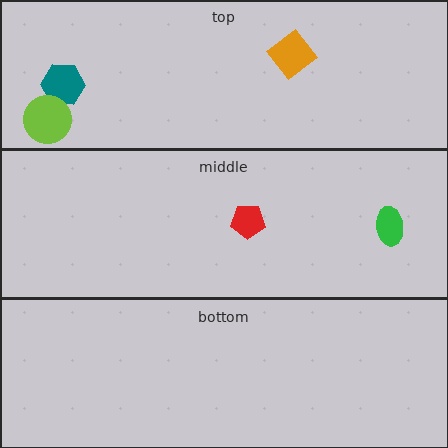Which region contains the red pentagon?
The middle region.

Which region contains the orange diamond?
The top region.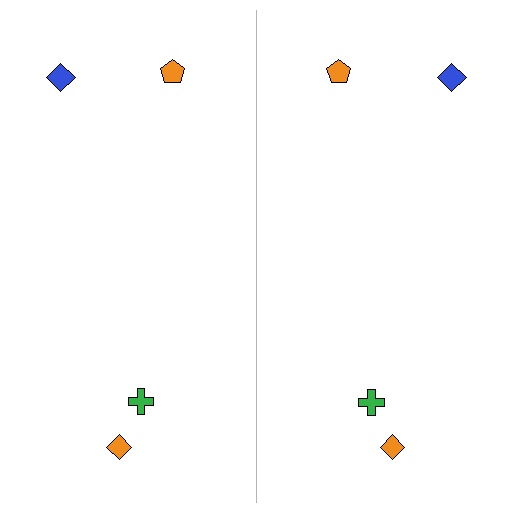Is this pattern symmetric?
Yes, this pattern has bilateral (reflection) symmetry.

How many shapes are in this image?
There are 8 shapes in this image.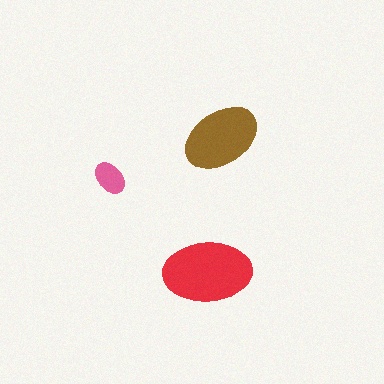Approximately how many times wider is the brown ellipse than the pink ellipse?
About 2 times wider.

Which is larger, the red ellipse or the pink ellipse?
The red one.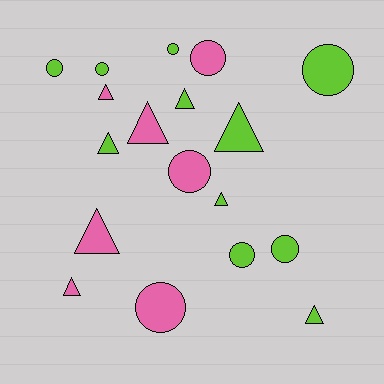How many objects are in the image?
There are 18 objects.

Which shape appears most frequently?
Circle, with 9 objects.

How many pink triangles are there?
There are 4 pink triangles.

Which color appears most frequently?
Lime, with 11 objects.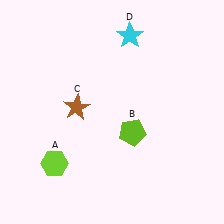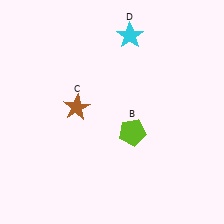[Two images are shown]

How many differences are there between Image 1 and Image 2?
There is 1 difference between the two images.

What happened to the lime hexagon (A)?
The lime hexagon (A) was removed in Image 2. It was in the bottom-left area of Image 1.